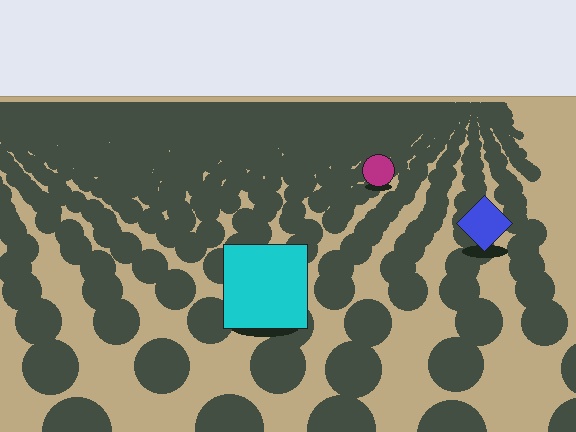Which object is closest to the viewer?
The cyan square is closest. The texture marks near it are larger and more spread out.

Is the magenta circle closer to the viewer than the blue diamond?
No. The blue diamond is closer — you can tell from the texture gradient: the ground texture is coarser near it.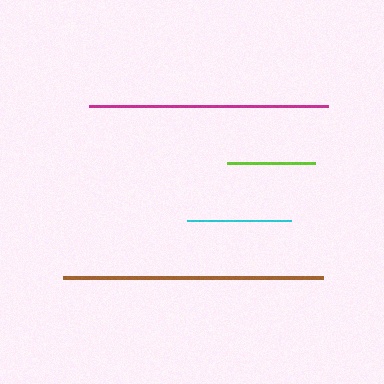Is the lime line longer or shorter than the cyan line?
The cyan line is longer than the lime line.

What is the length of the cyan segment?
The cyan segment is approximately 104 pixels long.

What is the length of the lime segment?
The lime segment is approximately 88 pixels long.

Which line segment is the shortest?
The lime line is the shortest at approximately 88 pixels.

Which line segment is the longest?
The brown line is the longest at approximately 260 pixels.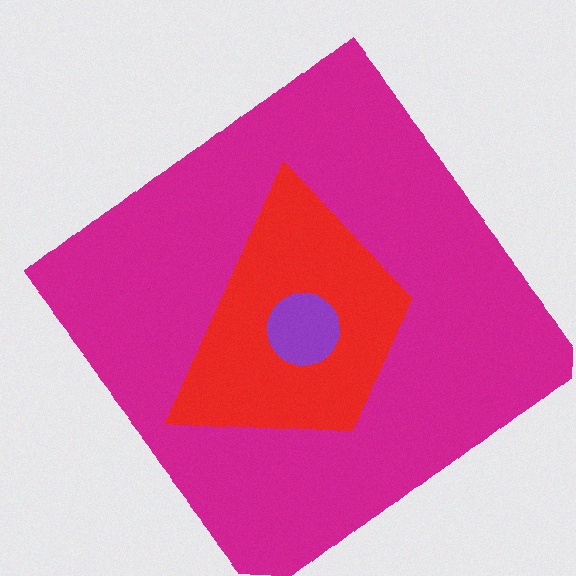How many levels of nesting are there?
3.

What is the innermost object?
The purple circle.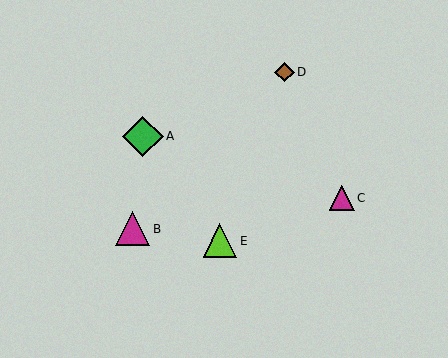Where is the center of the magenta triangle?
The center of the magenta triangle is at (132, 229).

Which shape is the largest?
The green diamond (labeled A) is the largest.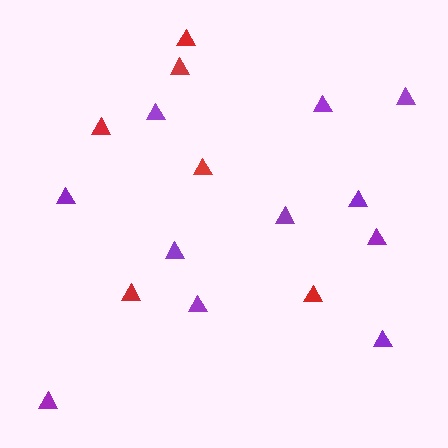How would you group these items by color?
There are 2 groups: one group of red triangles (6) and one group of purple triangles (11).